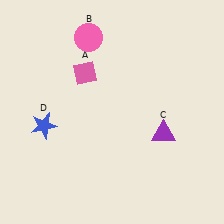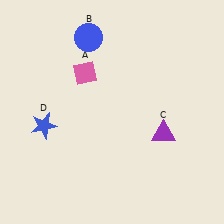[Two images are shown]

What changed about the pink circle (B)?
In Image 1, B is pink. In Image 2, it changed to blue.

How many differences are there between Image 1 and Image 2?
There is 1 difference between the two images.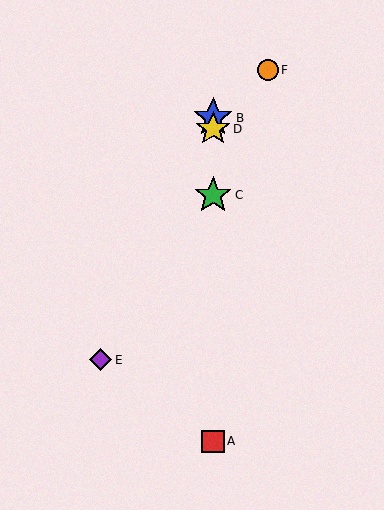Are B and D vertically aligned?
Yes, both are at x≈213.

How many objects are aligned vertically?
4 objects (A, B, C, D) are aligned vertically.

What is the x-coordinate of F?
Object F is at x≈268.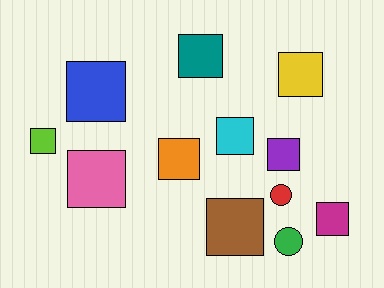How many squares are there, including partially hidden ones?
There are 10 squares.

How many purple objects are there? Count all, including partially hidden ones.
There is 1 purple object.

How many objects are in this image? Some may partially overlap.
There are 12 objects.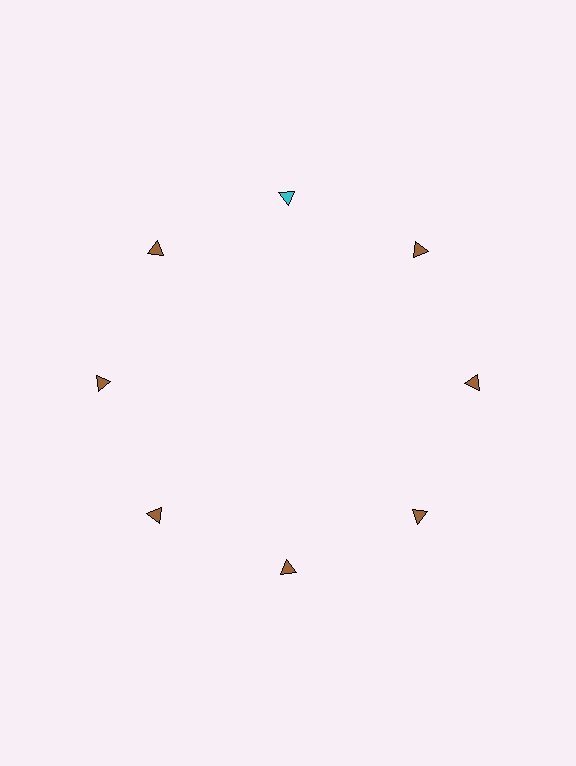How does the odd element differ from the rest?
It has a different color: cyan instead of brown.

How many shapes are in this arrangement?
There are 8 shapes arranged in a ring pattern.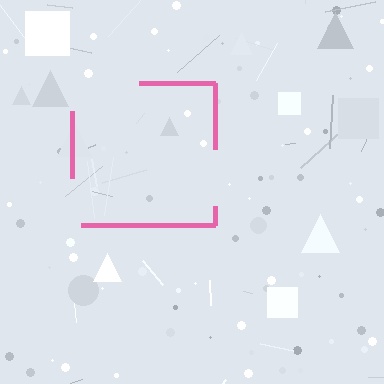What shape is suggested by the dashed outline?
The dashed outline suggests a square.